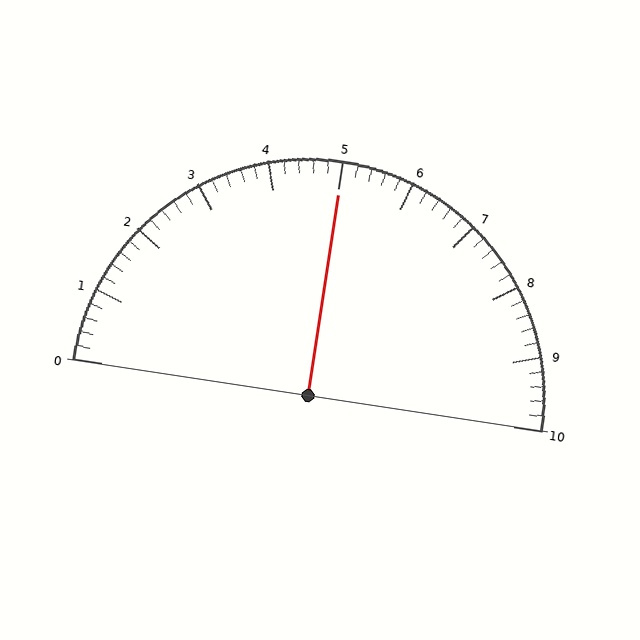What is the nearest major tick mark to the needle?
The nearest major tick mark is 5.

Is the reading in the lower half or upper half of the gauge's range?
The reading is in the upper half of the range (0 to 10).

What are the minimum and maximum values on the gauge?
The gauge ranges from 0 to 10.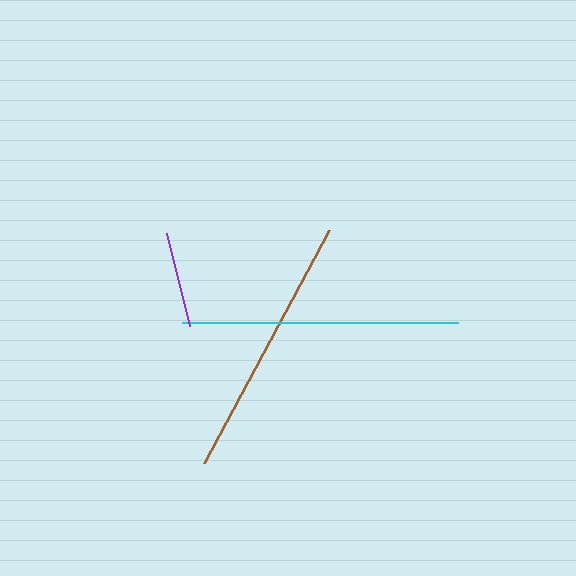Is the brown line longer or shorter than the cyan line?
The cyan line is longer than the brown line.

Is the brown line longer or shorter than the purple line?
The brown line is longer than the purple line.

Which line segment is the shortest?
The purple line is the shortest at approximately 96 pixels.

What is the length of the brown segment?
The brown segment is approximately 265 pixels long.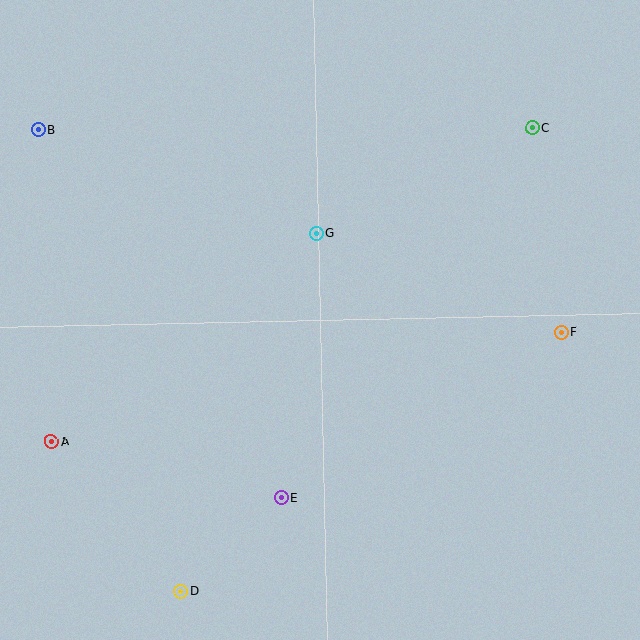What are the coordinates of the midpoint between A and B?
The midpoint between A and B is at (45, 286).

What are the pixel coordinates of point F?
Point F is at (562, 332).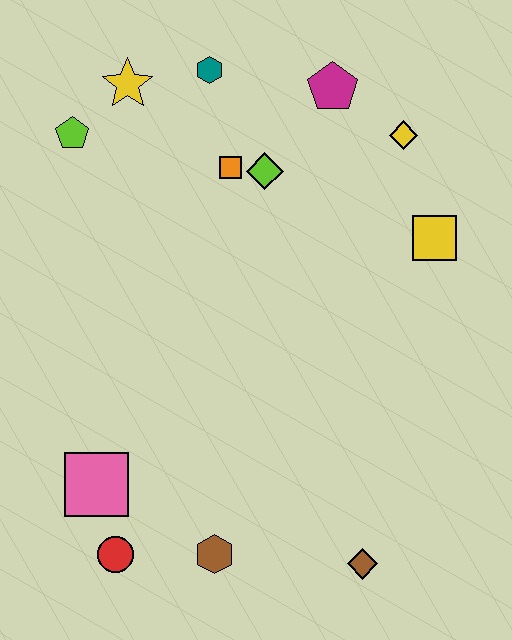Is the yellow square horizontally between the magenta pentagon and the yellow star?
No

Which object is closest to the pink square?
The red circle is closest to the pink square.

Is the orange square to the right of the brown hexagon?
Yes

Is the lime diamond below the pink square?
No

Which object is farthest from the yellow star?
The brown diamond is farthest from the yellow star.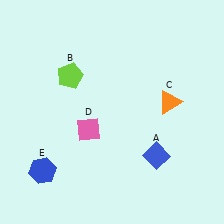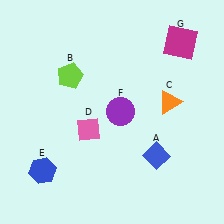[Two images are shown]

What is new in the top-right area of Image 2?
A purple circle (F) was added in the top-right area of Image 2.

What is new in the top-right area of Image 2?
A magenta square (G) was added in the top-right area of Image 2.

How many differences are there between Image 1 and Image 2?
There are 2 differences between the two images.